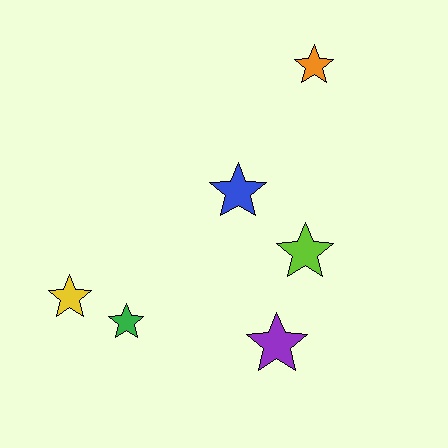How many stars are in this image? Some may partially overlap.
There are 6 stars.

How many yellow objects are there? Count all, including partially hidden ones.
There is 1 yellow object.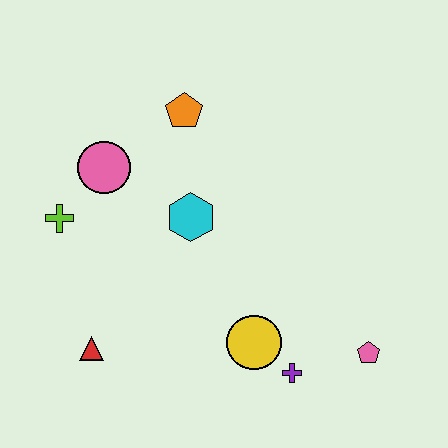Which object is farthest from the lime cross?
The pink pentagon is farthest from the lime cross.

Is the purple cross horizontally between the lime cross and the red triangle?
No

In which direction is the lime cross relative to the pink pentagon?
The lime cross is to the left of the pink pentagon.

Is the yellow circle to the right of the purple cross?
No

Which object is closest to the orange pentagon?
The pink circle is closest to the orange pentagon.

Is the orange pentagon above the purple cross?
Yes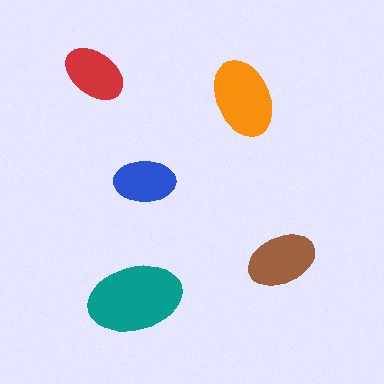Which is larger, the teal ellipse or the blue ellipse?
The teal one.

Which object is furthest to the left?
The red ellipse is leftmost.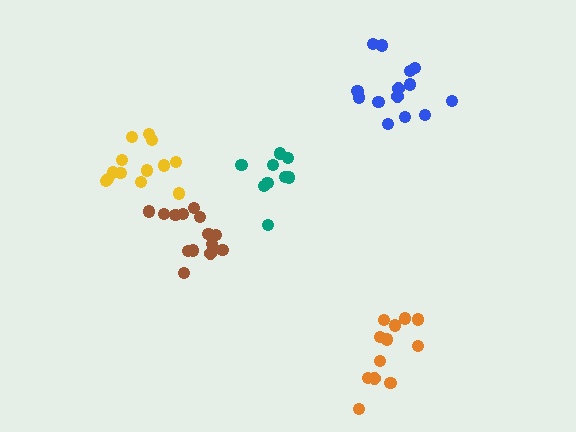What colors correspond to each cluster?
The clusters are colored: blue, teal, orange, yellow, brown.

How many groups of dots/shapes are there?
There are 5 groups.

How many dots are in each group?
Group 1: 15 dots, Group 2: 9 dots, Group 3: 12 dots, Group 4: 13 dots, Group 5: 15 dots (64 total).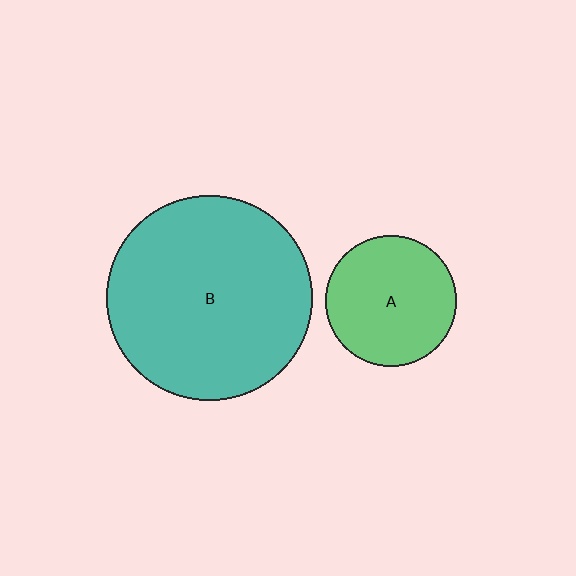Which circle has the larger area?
Circle B (teal).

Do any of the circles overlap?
No, none of the circles overlap.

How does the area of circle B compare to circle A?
Approximately 2.5 times.